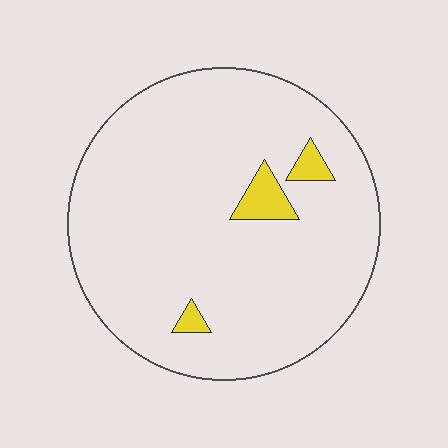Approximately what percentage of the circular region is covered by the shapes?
Approximately 5%.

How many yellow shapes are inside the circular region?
3.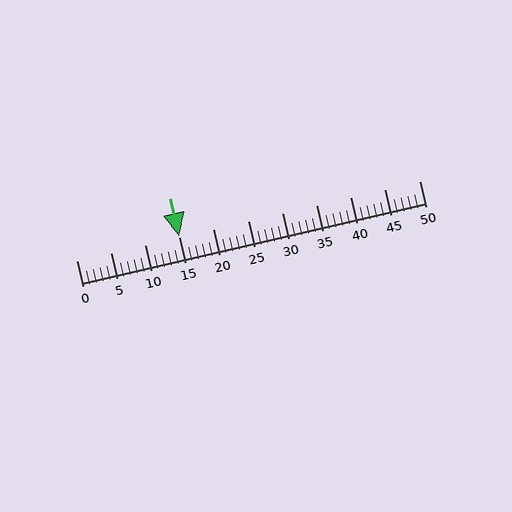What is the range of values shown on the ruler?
The ruler shows values from 0 to 50.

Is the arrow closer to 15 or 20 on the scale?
The arrow is closer to 15.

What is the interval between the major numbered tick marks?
The major tick marks are spaced 5 units apart.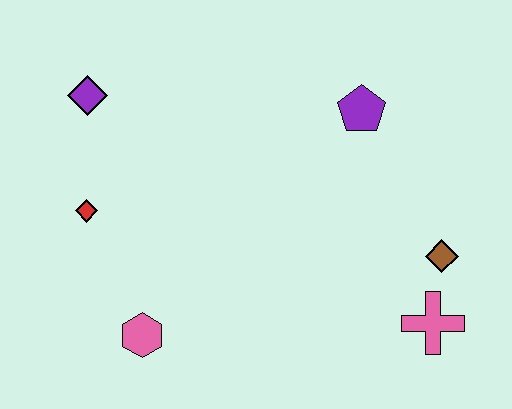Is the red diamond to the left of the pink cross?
Yes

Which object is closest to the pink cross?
The brown diamond is closest to the pink cross.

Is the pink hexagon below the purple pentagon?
Yes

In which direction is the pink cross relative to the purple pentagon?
The pink cross is below the purple pentagon.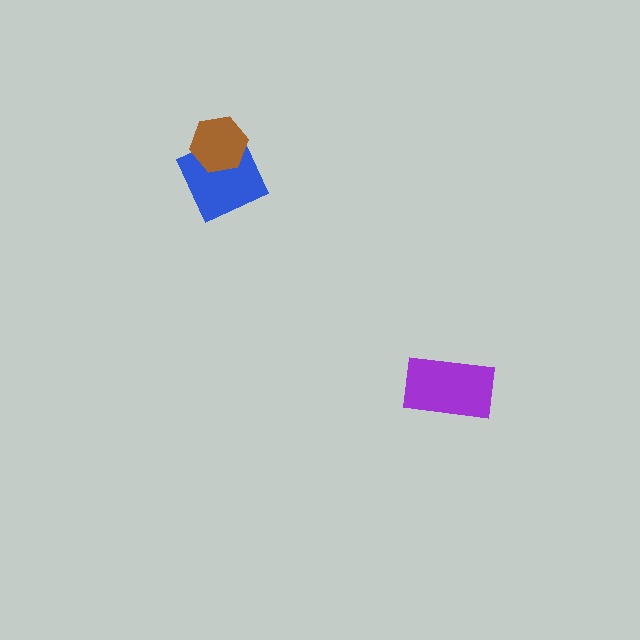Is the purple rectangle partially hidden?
No, no other shape covers it.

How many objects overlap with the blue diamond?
1 object overlaps with the blue diamond.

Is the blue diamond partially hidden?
Yes, it is partially covered by another shape.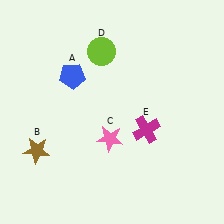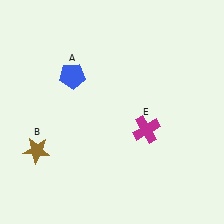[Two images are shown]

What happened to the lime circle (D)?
The lime circle (D) was removed in Image 2. It was in the top-left area of Image 1.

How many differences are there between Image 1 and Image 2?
There are 2 differences between the two images.